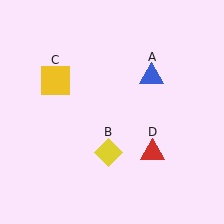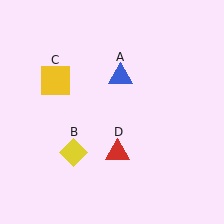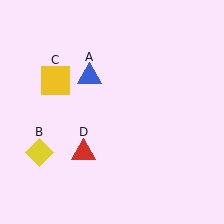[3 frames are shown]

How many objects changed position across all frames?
3 objects changed position: blue triangle (object A), yellow diamond (object B), red triangle (object D).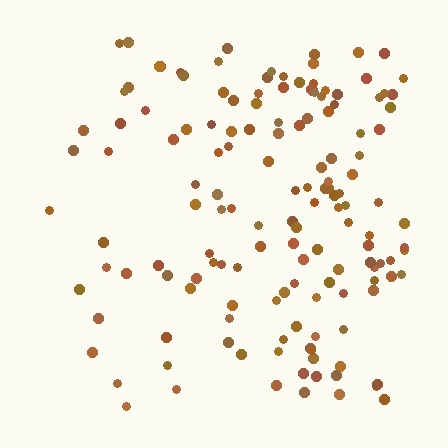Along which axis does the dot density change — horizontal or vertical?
Horizontal.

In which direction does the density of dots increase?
From left to right, with the right side densest.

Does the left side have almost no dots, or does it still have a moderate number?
Still a moderate number, just noticeably fewer than the right.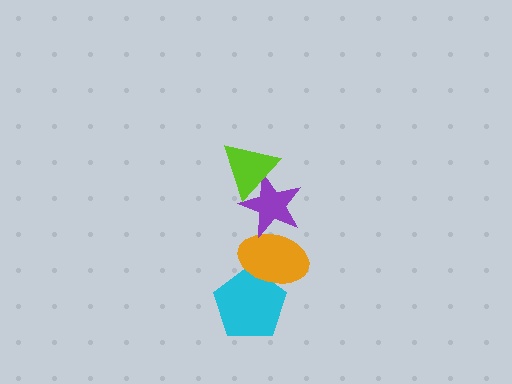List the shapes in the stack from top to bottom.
From top to bottom: the lime triangle, the purple star, the orange ellipse, the cyan pentagon.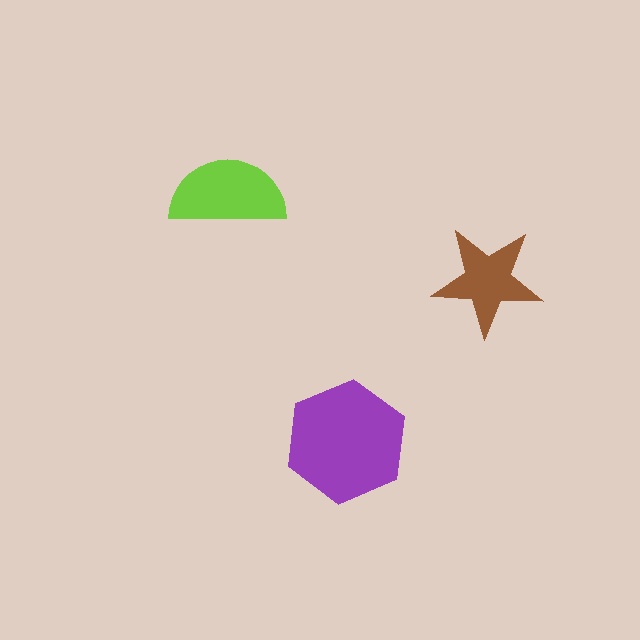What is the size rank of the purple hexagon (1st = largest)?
1st.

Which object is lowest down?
The purple hexagon is bottommost.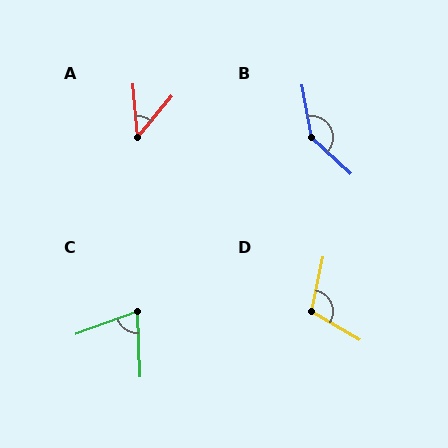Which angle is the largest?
B, at approximately 143 degrees.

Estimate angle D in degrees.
Approximately 108 degrees.